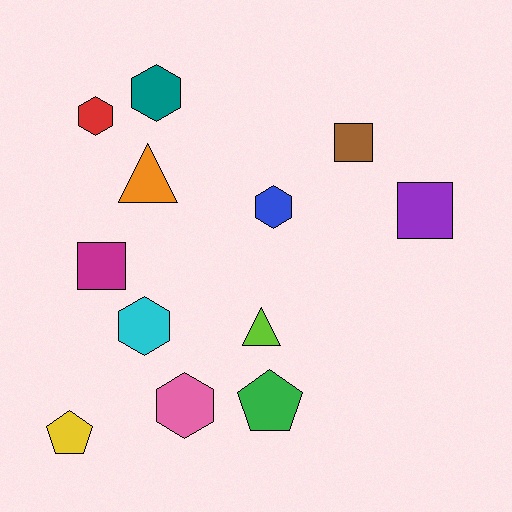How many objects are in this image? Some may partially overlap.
There are 12 objects.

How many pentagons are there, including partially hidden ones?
There are 2 pentagons.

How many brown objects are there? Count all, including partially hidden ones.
There is 1 brown object.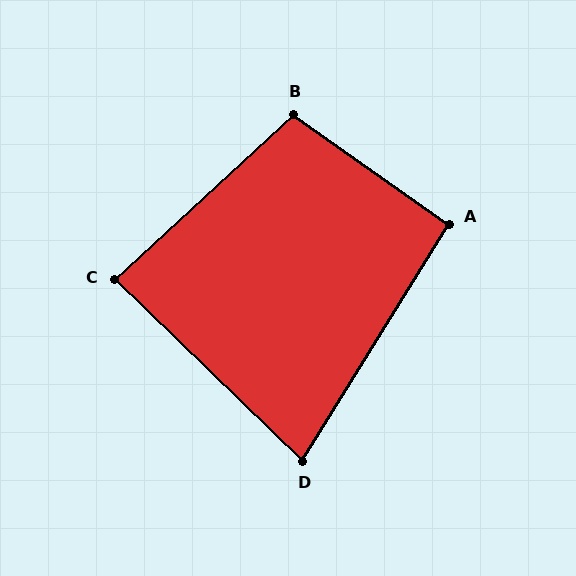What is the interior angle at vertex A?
Approximately 93 degrees (approximately right).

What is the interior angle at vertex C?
Approximately 87 degrees (approximately right).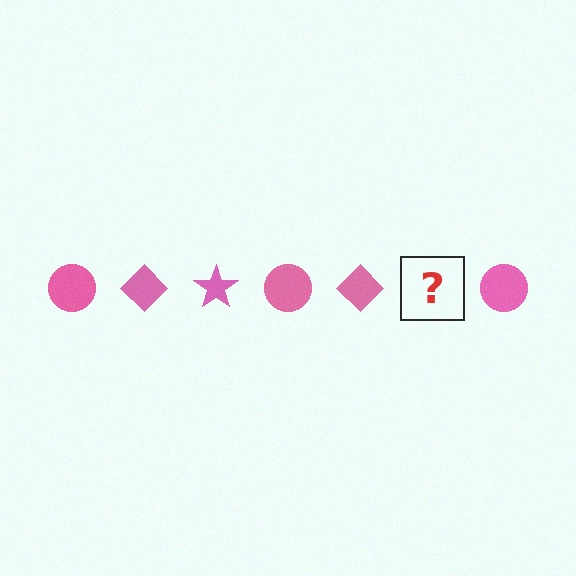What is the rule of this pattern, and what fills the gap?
The rule is that the pattern cycles through circle, diamond, star shapes in pink. The gap should be filled with a pink star.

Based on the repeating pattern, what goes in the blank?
The blank should be a pink star.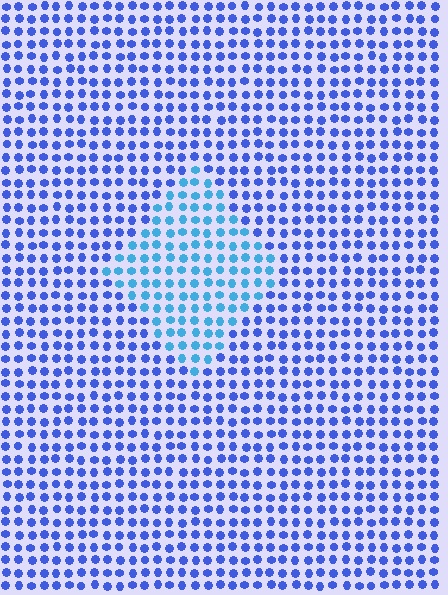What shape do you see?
I see a diamond.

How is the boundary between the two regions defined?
The boundary is defined purely by a slight shift in hue (about 31 degrees). Spacing, size, and orientation are identical on both sides.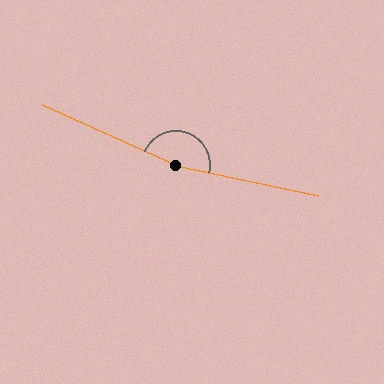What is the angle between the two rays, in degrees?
Approximately 168 degrees.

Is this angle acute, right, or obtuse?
It is obtuse.